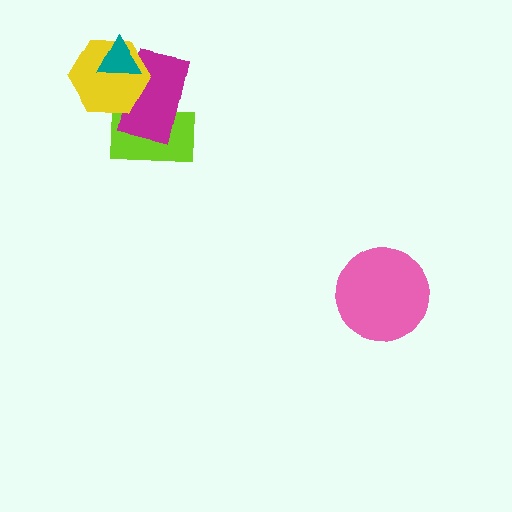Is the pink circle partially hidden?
No, no other shape covers it.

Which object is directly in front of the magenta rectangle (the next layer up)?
The yellow hexagon is directly in front of the magenta rectangle.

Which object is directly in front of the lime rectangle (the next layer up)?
The magenta rectangle is directly in front of the lime rectangle.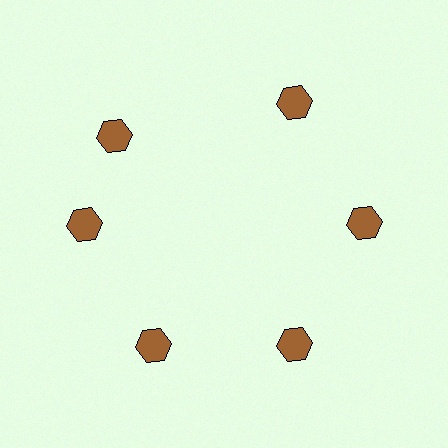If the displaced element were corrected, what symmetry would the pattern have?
It would have 6-fold rotational symmetry — the pattern would map onto itself every 60 degrees.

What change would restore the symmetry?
The symmetry would be restored by rotating it back into even spacing with its neighbors so that all 6 hexagons sit at equal angles and equal distance from the center.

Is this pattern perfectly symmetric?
No. The 6 brown hexagons are arranged in a ring, but one element near the 11 o'clock position is rotated out of alignment along the ring, breaking the 6-fold rotational symmetry.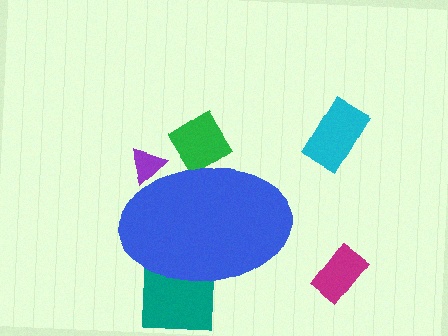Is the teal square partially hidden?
Yes, the teal square is partially hidden behind the blue ellipse.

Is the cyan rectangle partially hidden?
No, the cyan rectangle is fully visible.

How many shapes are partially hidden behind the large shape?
3 shapes are partially hidden.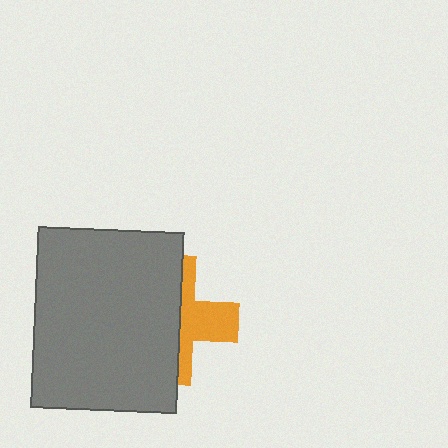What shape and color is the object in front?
The object in front is a gray rectangle.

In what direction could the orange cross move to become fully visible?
The orange cross could move right. That would shift it out from behind the gray rectangle entirely.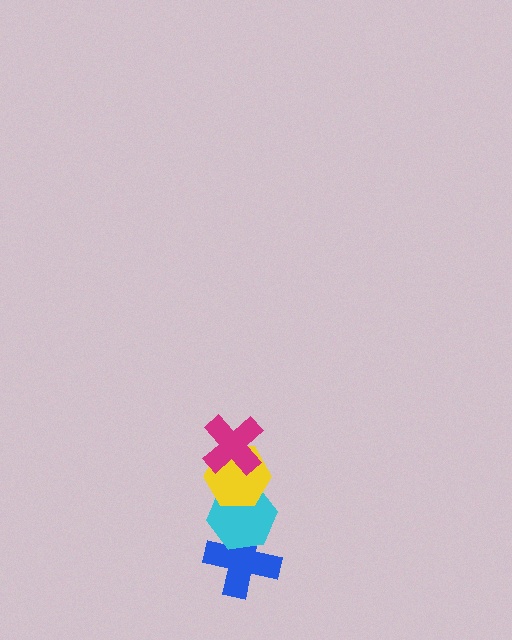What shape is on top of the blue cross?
The cyan hexagon is on top of the blue cross.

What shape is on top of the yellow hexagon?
The magenta cross is on top of the yellow hexagon.